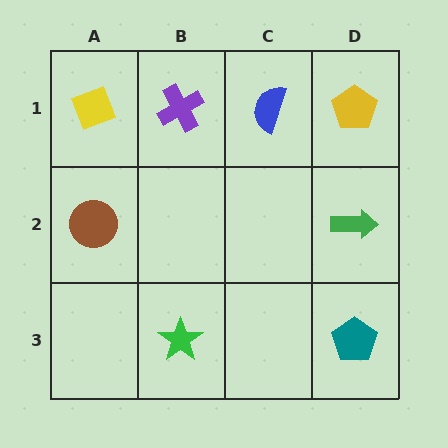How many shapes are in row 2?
2 shapes.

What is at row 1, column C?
A blue semicircle.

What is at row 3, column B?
A green star.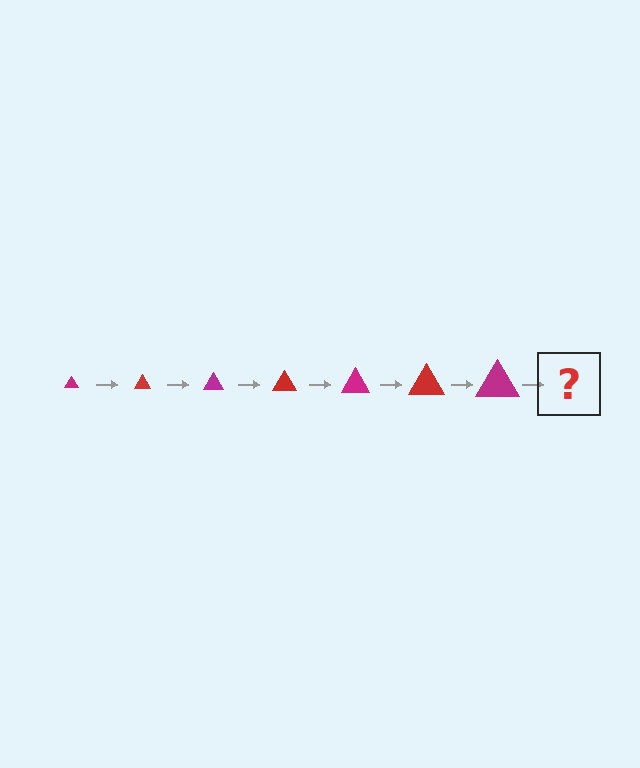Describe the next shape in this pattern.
It should be a red triangle, larger than the previous one.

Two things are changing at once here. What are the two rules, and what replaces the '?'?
The two rules are that the triangle grows larger each step and the color cycles through magenta and red. The '?' should be a red triangle, larger than the previous one.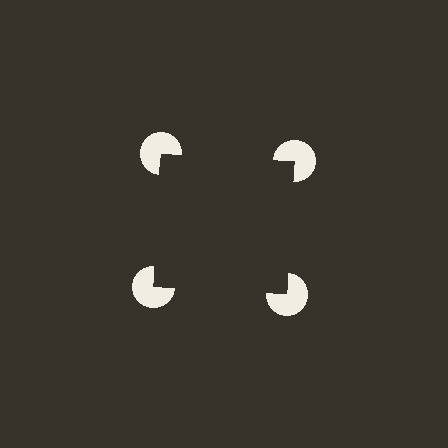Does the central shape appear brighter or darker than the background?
It typically appears slightly darker than the background, even though no actual brightness change is drawn.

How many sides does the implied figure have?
4 sides.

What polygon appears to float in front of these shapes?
An illusory square — its edges are inferred from the aligned wedge cuts in the pac-man discs, not physically drawn.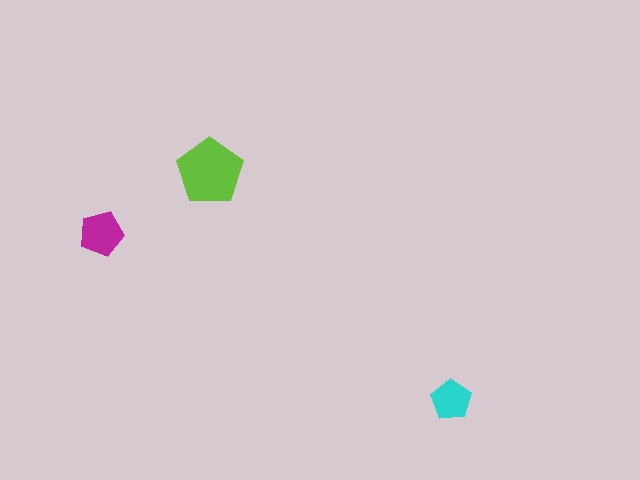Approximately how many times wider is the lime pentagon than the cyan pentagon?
About 1.5 times wider.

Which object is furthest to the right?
The cyan pentagon is rightmost.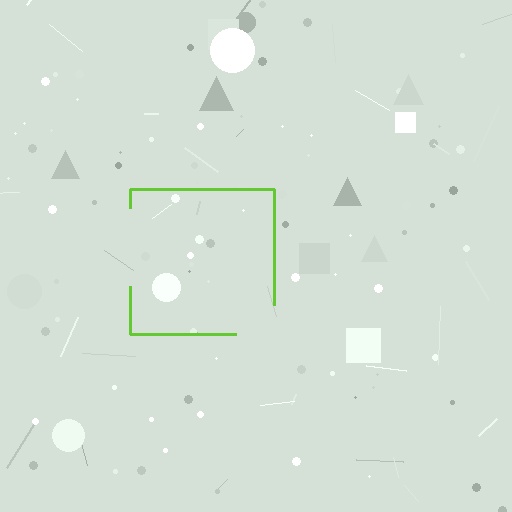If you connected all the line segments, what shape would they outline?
They would outline a square.